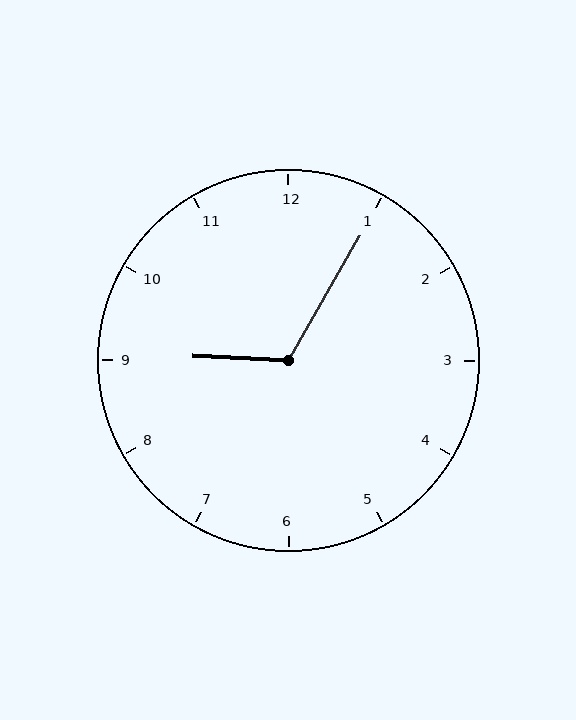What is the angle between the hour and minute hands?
Approximately 118 degrees.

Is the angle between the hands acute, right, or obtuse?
It is obtuse.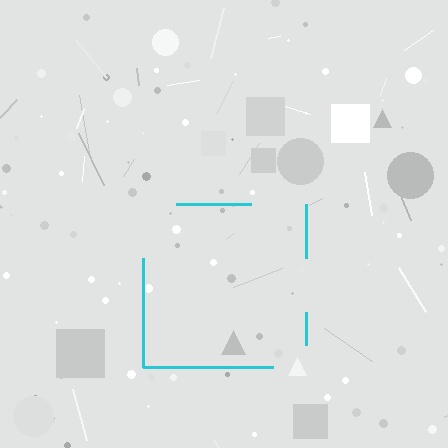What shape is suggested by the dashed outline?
The dashed outline suggests a square.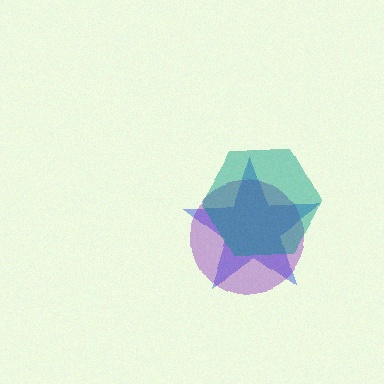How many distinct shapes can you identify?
There are 3 distinct shapes: a blue star, a purple circle, a teal hexagon.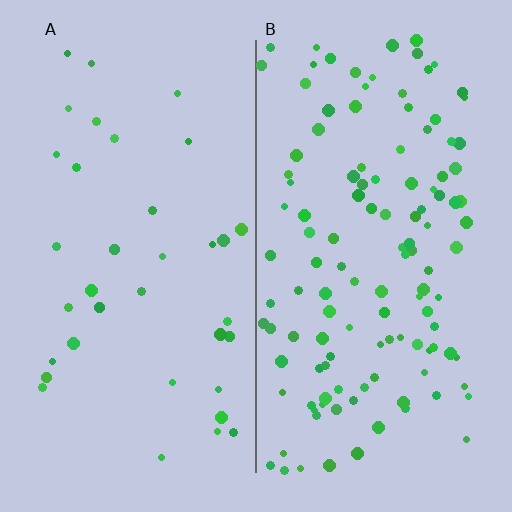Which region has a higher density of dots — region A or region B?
B (the right).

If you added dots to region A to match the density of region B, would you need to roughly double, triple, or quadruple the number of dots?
Approximately triple.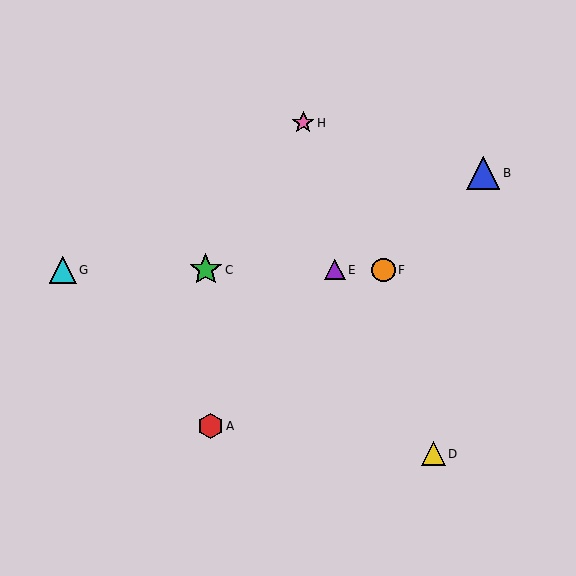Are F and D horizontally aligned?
No, F is at y≈270 and D is at y≈454.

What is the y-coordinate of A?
Object A is at y≈426.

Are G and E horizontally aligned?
Yes, both are at y≈270.